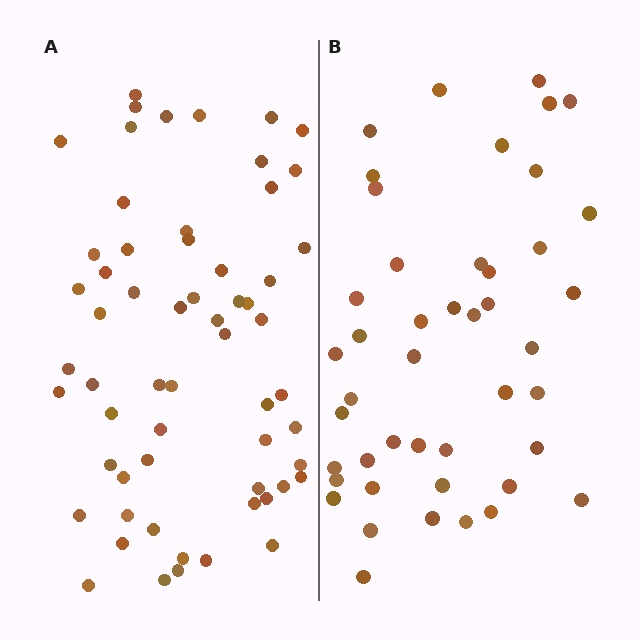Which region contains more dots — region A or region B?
Region A (the left region) has more dots.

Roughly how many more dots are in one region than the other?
Region A has approximately 15 more dots than region B.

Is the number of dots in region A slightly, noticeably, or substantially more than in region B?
Region A has noticeably more, but not dramatically so. The ratio is roughly 1.3 to 1.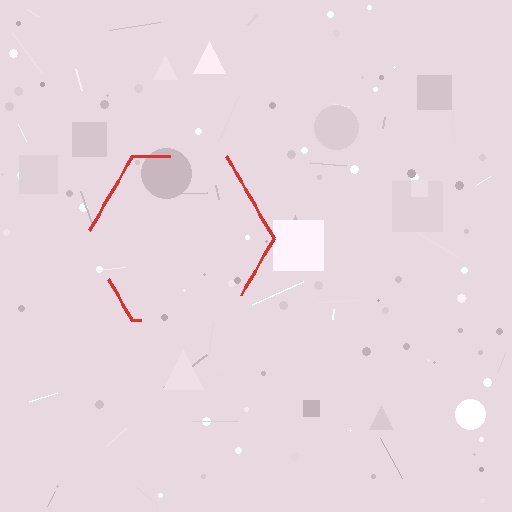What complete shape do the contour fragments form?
The contour fragments form a hexagon.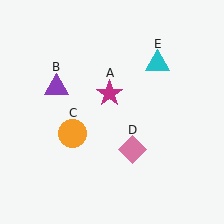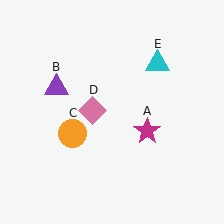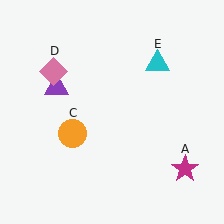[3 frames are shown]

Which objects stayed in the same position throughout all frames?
Purple triangle (object B) and orange circle (object C) and cyan triangle (object E) remained stationary.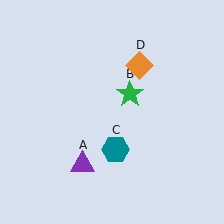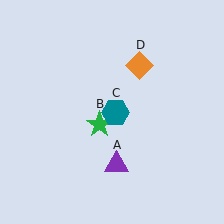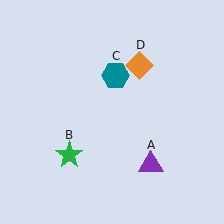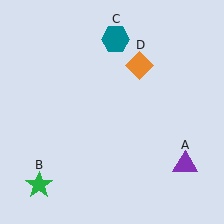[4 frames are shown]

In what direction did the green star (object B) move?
The green star (object B) moved down and to the left.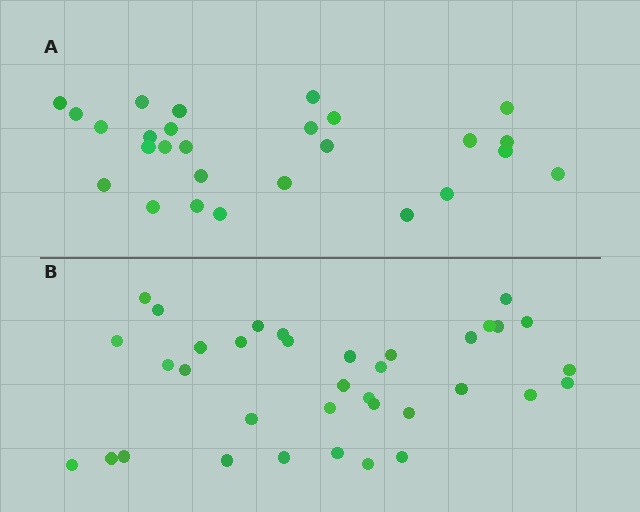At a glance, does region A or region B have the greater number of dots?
Region B (the bottom region) has more dots.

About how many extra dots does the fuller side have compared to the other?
Region B has roughly 8 or so more dots than region A.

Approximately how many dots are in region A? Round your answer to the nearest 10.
About 30 dots. (The exact count is 27, which rounds to 30.)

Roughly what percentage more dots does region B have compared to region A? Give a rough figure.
About 35% more.